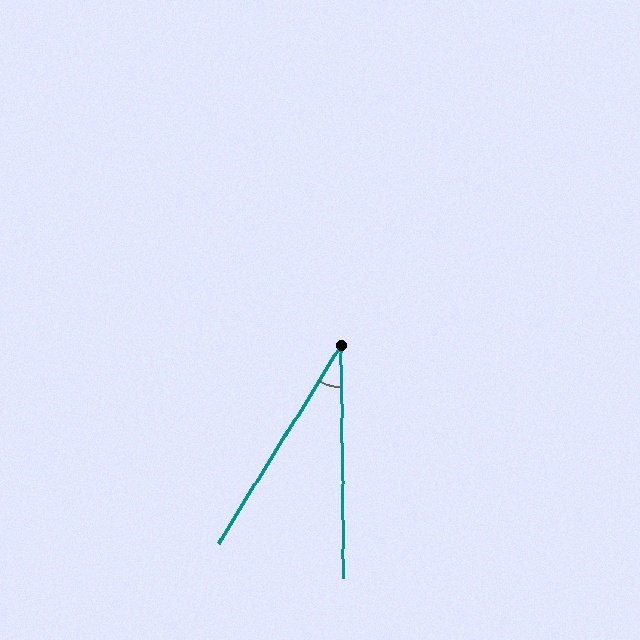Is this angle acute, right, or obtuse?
It is acute.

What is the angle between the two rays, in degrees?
Approximately 32 degrees.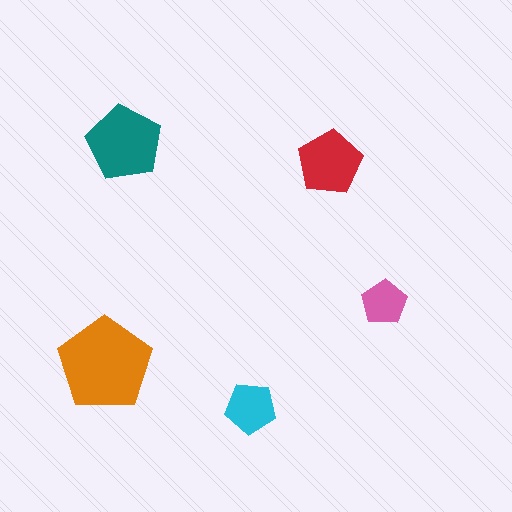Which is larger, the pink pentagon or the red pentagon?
The red one.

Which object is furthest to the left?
The orange pentagon is leftmost.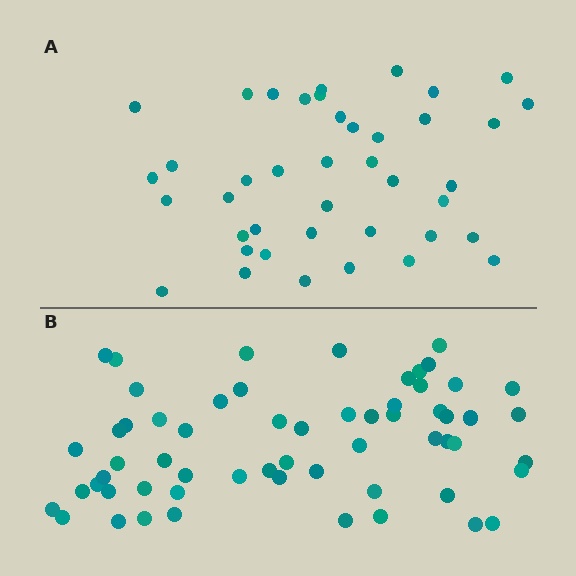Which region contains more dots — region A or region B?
Region B (the bottom region) has more dots.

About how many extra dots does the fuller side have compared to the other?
Region B has approximately 20 more dots than region A.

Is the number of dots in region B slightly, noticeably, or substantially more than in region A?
Region B has substantially more. The ratio is roughly 1.5 to 1.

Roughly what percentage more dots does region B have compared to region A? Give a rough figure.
About 45% more.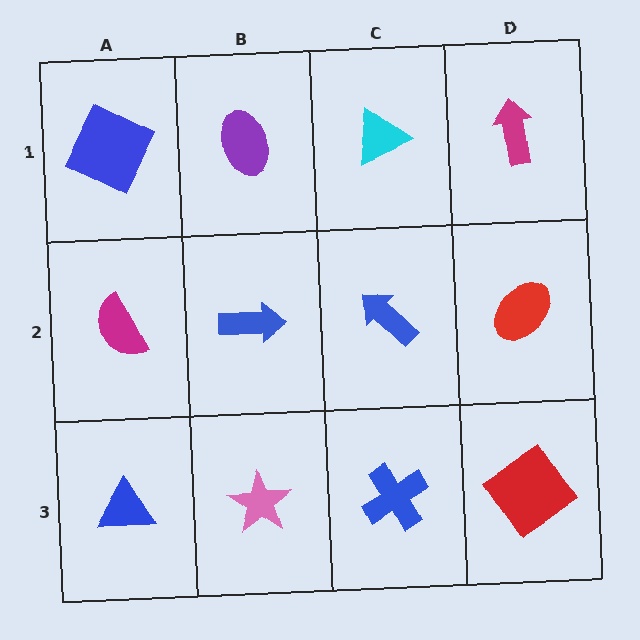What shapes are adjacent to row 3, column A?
A magenta semicircle (row 2, column A), a pink star (row 3, column B).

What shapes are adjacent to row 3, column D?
A red ellipse (row 2, column D), a blue cross (row 3, column C).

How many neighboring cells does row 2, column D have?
3.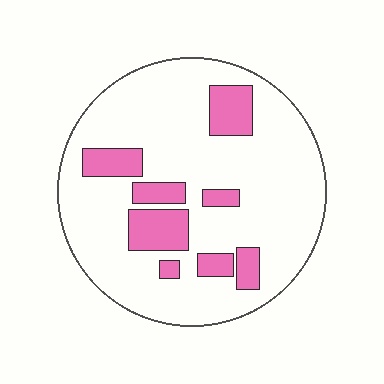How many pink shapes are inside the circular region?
8.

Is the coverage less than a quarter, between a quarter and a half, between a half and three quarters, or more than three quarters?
Less than a quarter.